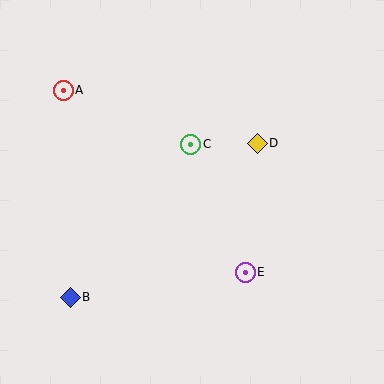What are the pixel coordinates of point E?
Point E is at (245, 272).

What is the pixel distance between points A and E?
The distance between A and E is 257 pixels.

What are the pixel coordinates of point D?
Point D is at (257, 143).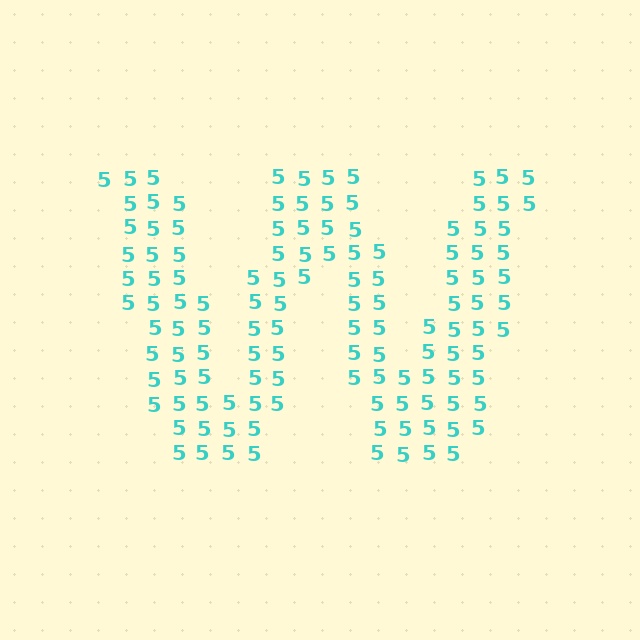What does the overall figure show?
The overall figure shows the letter W.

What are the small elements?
The small elements are digit 5's.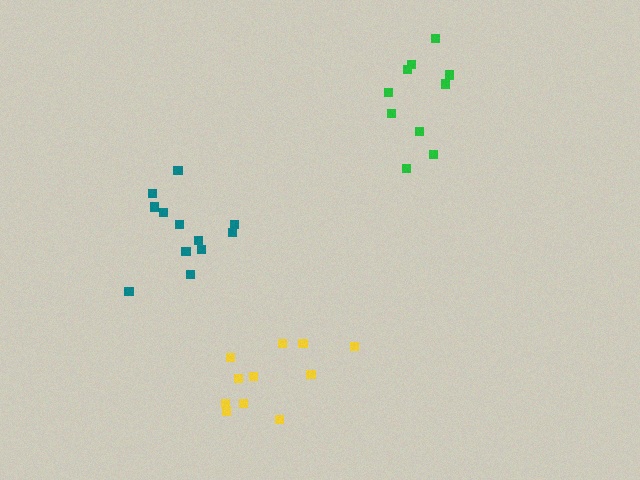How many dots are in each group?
Group 1: 11 dots, Group 2: 12 dots, Group 3: 10 dots (33 total).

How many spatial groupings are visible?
There are 3 spatial groupings.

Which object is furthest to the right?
The green cluster is rightmost.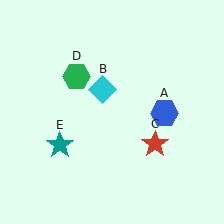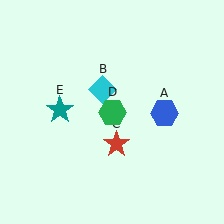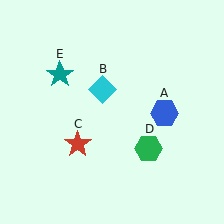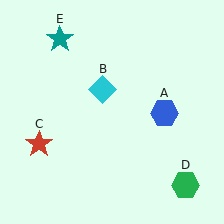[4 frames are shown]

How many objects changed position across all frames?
3 objects changed position: red star (object C), green hexagon (object D), teal star (object E).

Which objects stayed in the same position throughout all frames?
Blue hexagon (object A) and cyan diamond (object B) remained stationary.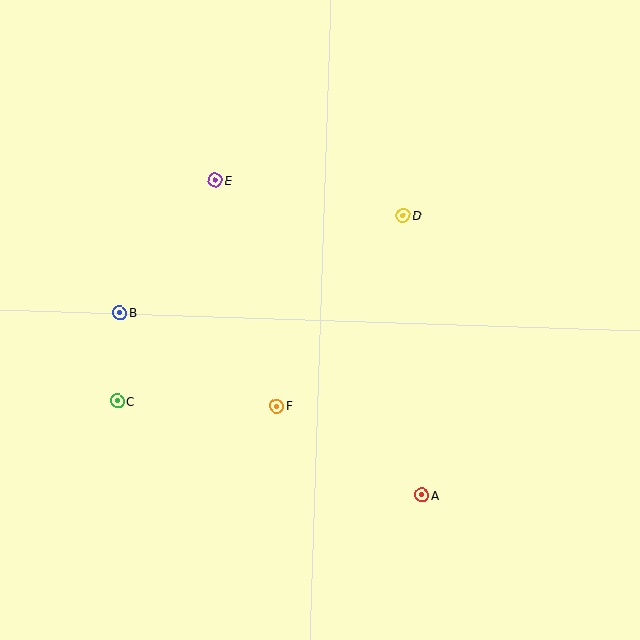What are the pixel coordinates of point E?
Point E is at (215, 180).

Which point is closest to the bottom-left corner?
Point C is closest to the bottom-left corner.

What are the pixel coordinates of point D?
Point D is at (403, 216).